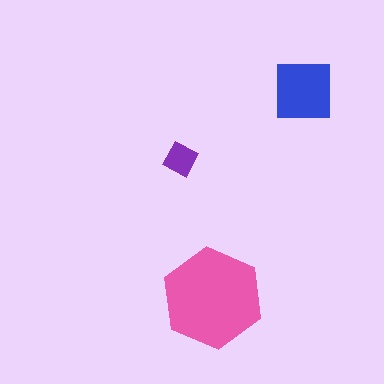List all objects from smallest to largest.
The purple diamond, the blue square, the pink hexagon.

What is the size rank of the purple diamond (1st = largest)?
3rd.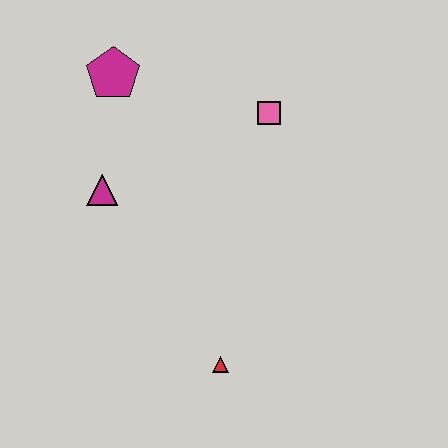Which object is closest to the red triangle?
The magenta triangle is closest to the red triangle.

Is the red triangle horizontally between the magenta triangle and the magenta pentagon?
No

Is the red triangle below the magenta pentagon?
Yes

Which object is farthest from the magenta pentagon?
The red triangle is farthest from the magenta pentagon.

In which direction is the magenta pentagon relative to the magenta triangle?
The magenta pentagon is above the magenta triangle.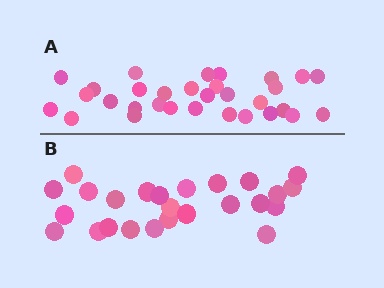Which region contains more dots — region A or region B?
Region A (the top region) has more dots.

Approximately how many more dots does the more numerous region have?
Region A has about 6 more dots than region B.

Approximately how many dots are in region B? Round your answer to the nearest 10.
About 20 dots. (The exact count is 25, which rounds to 20.)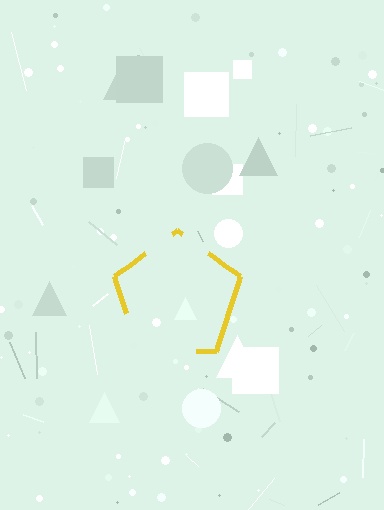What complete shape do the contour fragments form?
The contour fragments form a pentagon.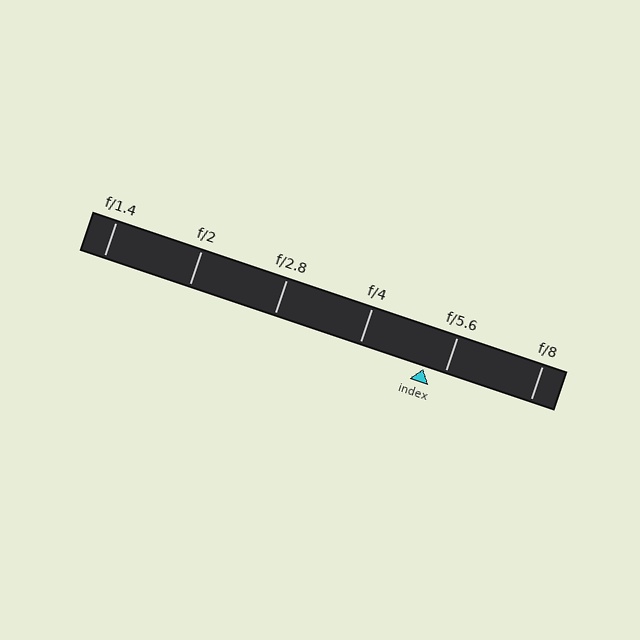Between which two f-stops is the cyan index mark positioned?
The index mark is between f/4 and f/5.6.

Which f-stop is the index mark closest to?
The index mark is closest to f/5.6.